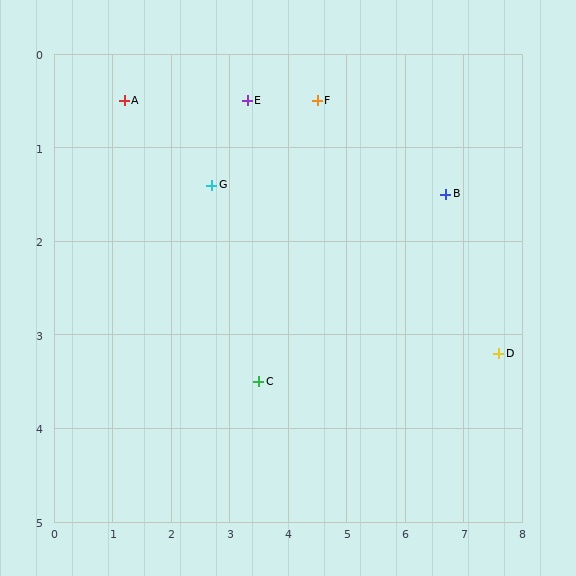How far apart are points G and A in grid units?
Points G and A are about 1.7 grid units apart.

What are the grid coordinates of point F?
Point F is at approximately (4.5, 0.5).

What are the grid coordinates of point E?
Point E is at approximately (3.3, 0.5).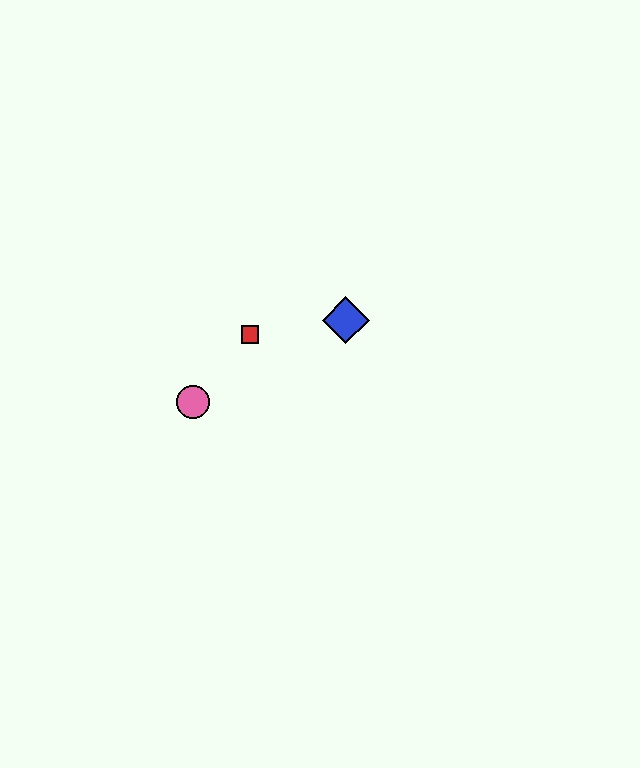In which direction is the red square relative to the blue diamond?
The red square is to the left of the blue diamond.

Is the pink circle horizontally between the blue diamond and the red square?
No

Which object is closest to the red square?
The pink circle is closest to the red square.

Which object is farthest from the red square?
The blue diamond is farthest from the red square.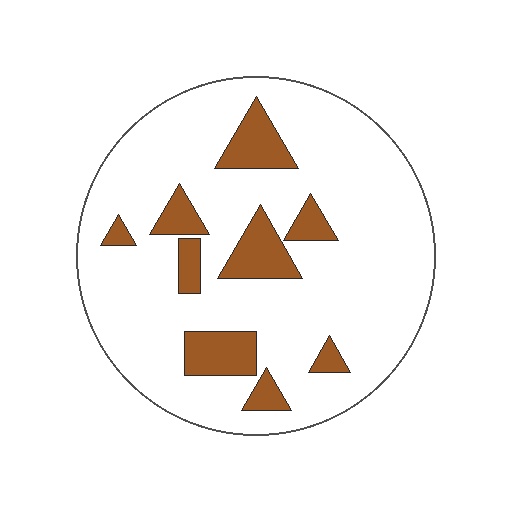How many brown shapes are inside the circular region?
9.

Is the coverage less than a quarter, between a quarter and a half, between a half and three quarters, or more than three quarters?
Less than a quarter.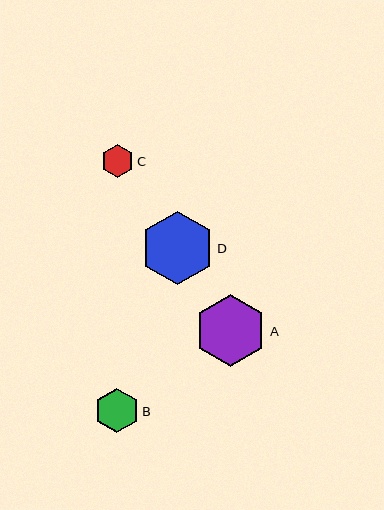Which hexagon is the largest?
Hexagon D is the largest with a size of approximately 73 pixels.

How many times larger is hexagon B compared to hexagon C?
Hexagon B is approximately 1.4 times the size of hexagon C.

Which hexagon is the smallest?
Hexagon C is the smallest with a size of approximately 32 pixels.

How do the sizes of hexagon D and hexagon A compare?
Hexagon D and hexagon A are approximately the same size.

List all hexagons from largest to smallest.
From largest to smallest: D, A, B, C.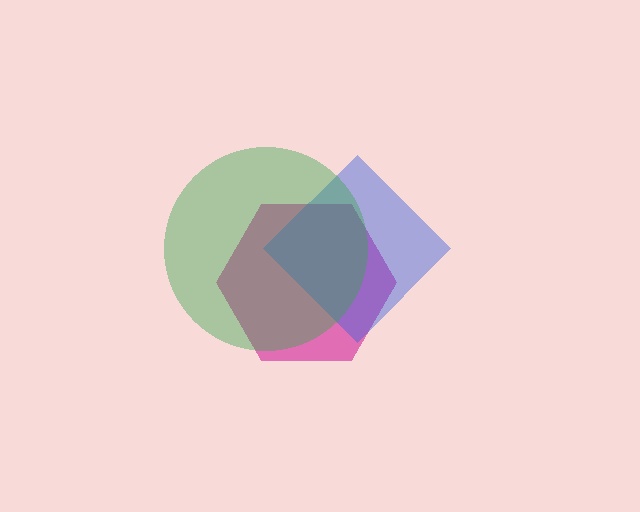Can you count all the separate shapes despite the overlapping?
Yes, there are 3 separate shapes.